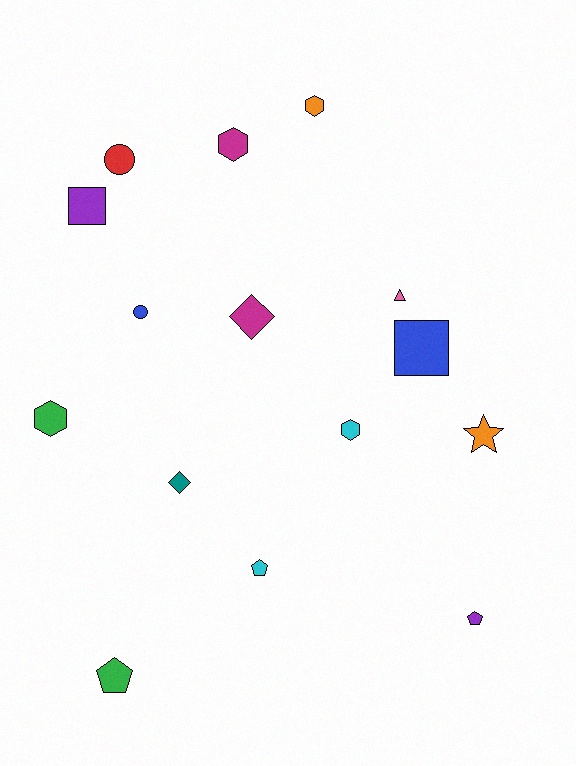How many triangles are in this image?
There is 1 triangle.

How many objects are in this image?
There are 15 objects.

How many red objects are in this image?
There is 1 red object.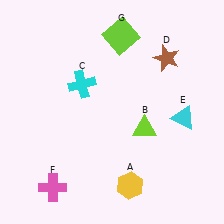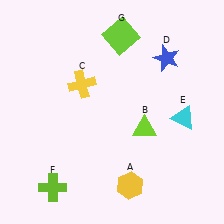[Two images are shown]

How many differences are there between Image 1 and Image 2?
There are 3 differences between the two images.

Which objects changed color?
C changed from cyan to yellow. D changed from brown to blue. F changed from pink to lime.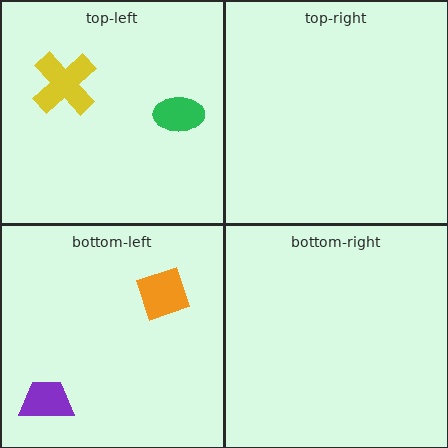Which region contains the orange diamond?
The bottom-left region.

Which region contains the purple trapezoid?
The bottom-left region.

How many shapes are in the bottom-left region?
2.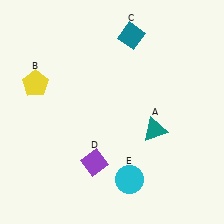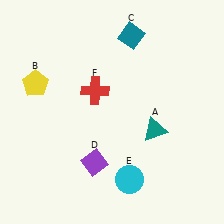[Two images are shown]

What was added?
A red cross (F) was added in Image 2.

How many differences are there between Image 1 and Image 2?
There is 1 difference between the two images.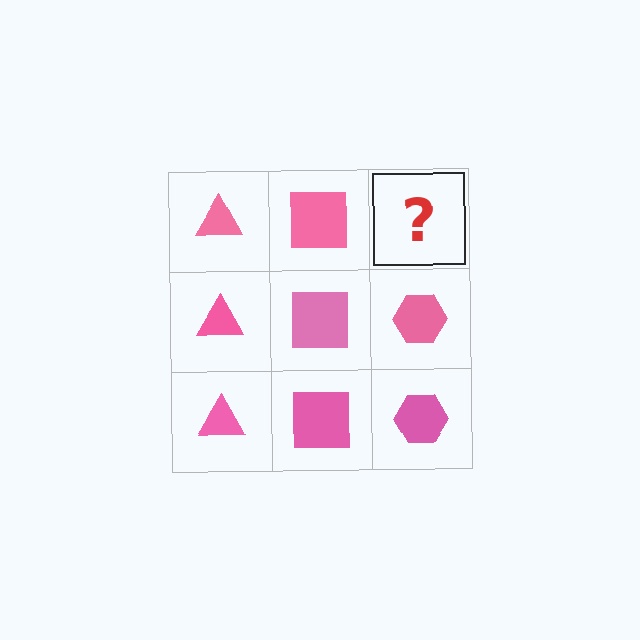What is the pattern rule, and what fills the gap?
The rule is that each column has a consistent shape. The gap should be filled with a pink hexagon.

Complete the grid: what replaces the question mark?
The question mark should be replaced with a pink hexagon.